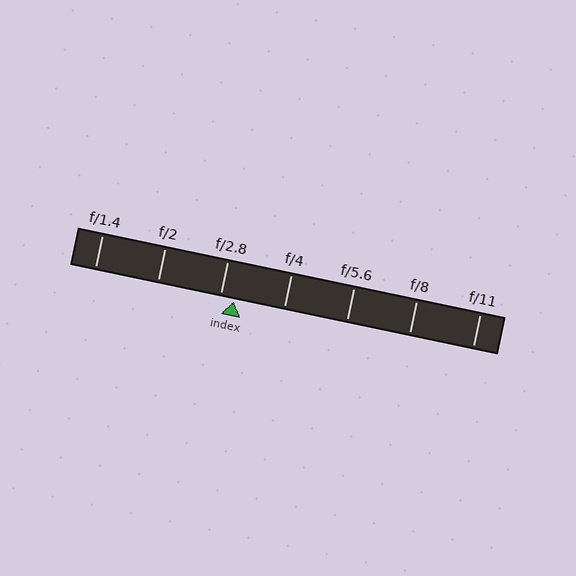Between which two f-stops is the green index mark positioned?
The index mark is between f/2.8 and f/4.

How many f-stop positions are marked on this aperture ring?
There are 7 f-stop positions marked.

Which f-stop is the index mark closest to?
The index mark is closest to f/2.8.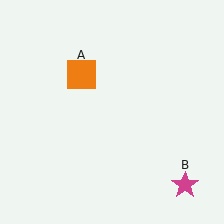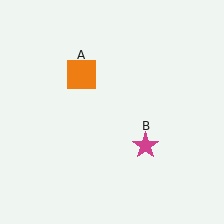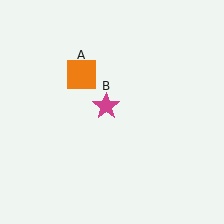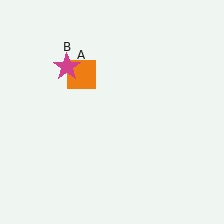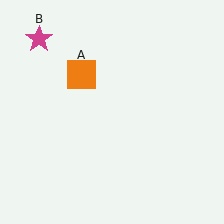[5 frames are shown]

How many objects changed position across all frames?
1 object changed position: magenta star (object B).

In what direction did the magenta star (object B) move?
The magenta star (object B) moved up and to the left.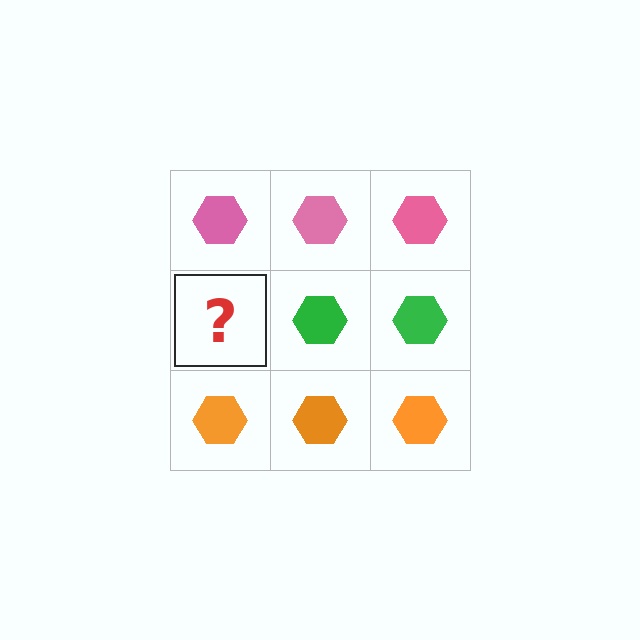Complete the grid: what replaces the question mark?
The question mark should be replaced with a green hexagon.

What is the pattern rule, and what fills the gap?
The rule is that each row has a consistent color. The gap should be filled with a green hexagon.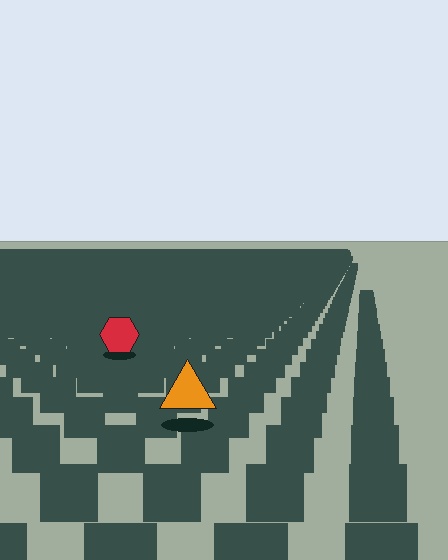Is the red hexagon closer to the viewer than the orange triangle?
No. The orange triangle is closer — you can tell from the texture gradient: the ground texture is coarser near it.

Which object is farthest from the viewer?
The red hexagon is farthest from the viewer. It appears smaller and the ground texture around it is denser.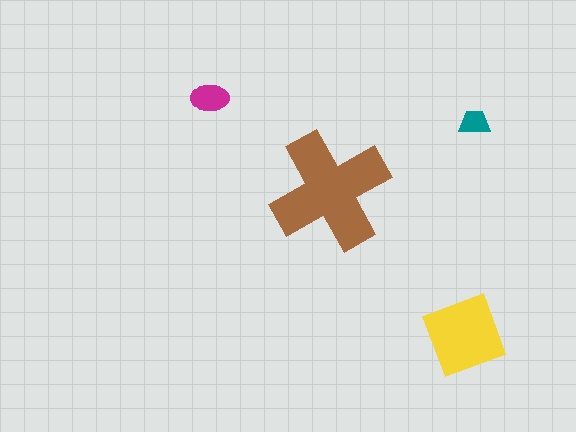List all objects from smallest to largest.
The teal trapezoid, the magenta ellipse, the yellow diamond, the brown cross.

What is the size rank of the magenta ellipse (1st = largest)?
3rd.